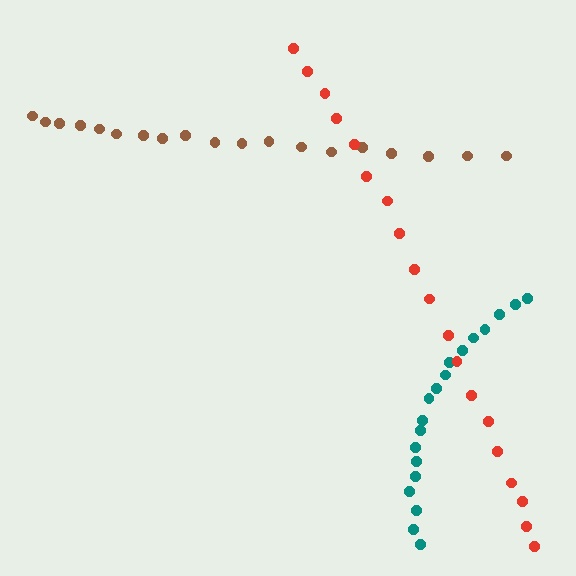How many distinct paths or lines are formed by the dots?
There are 3 distinct paths.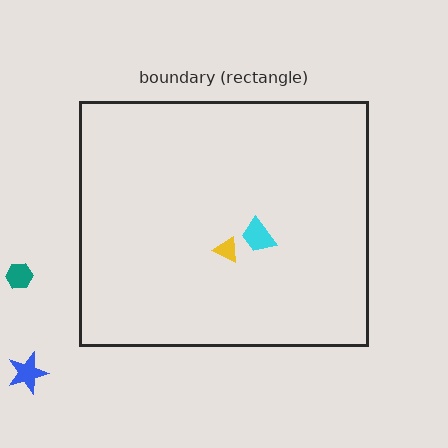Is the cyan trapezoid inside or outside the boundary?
Inside.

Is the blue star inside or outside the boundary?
Outside.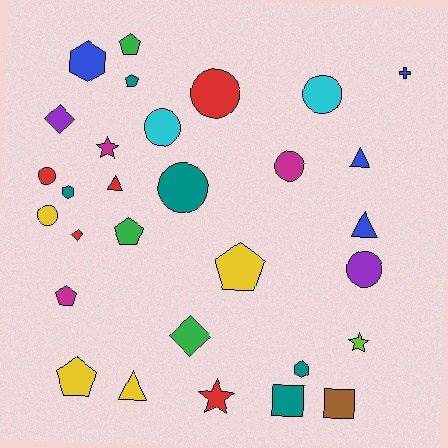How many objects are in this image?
There are 30 objects.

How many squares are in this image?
There are 2 squares.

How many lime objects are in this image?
There is 1 lime object.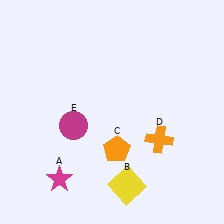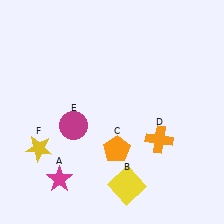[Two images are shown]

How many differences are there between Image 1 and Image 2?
There is 1 difference between the two images.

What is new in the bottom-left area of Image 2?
A yellow star (F) was added in the bottom-left area of Image 2.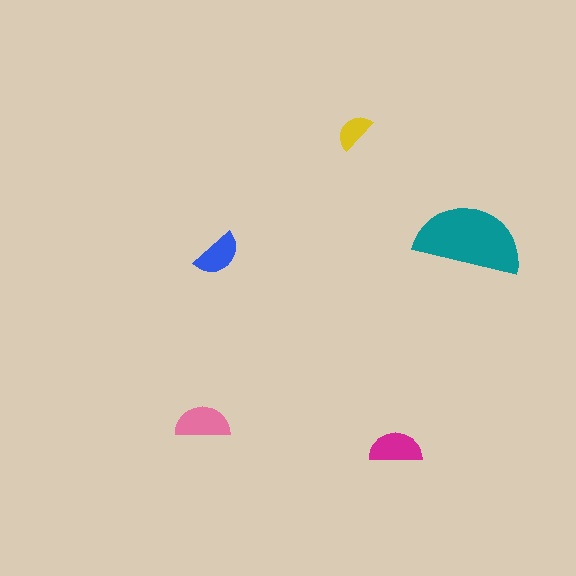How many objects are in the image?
There are 5 objects in the image.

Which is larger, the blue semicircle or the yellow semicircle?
The blue one.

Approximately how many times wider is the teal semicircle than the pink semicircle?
About 2 times wider.